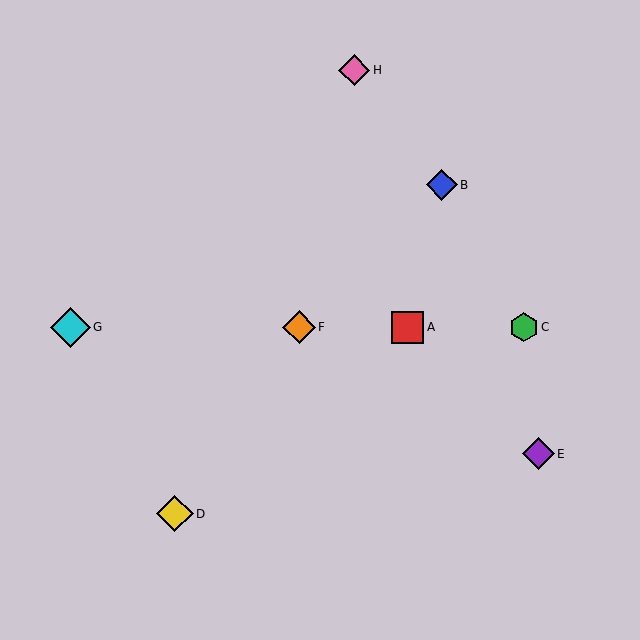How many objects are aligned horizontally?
4 objects (A, C, F, G) are aligned horizontally.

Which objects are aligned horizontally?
Objects A, C, F, G are aligned horizontally.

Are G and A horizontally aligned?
Yes, both are at y≈327.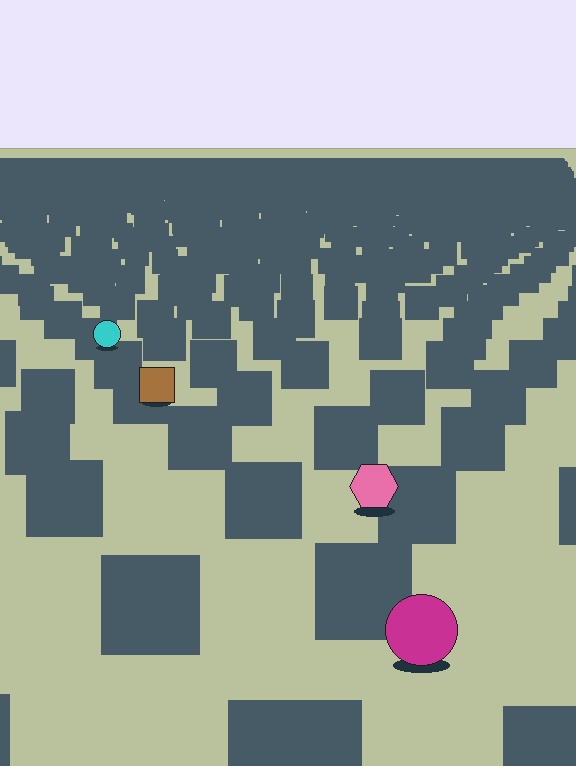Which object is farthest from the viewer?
The cyan circle is farthest from the viewer. It appears smaller and the ground texture around it is denser.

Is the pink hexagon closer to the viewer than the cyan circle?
Yes. The pink hexagon is closer — you can tell from the texture gradient: the ground texture is coarser near it.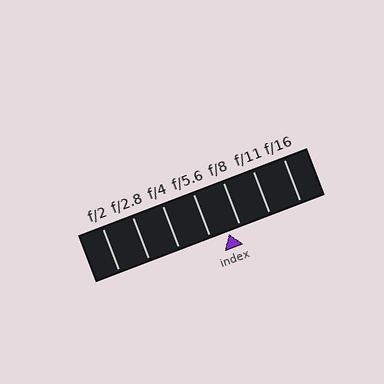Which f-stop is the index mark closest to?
The index mark is closest to f/8.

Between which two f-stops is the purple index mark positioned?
The index mark is between f/5.6 and f/8.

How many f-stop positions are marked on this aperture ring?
There are 7 f-stop positions marked.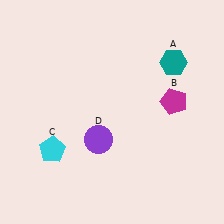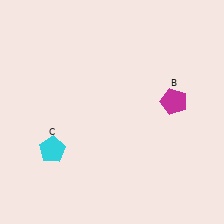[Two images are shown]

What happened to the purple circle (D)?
The purple circle (D) was removed in Image 2. It was in the bottom-left area of Image 1.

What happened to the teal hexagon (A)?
The teal hexagon (A) was removed in Image 2. It was in the top-right area of Image 1.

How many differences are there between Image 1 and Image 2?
There are 2 differences between the two images.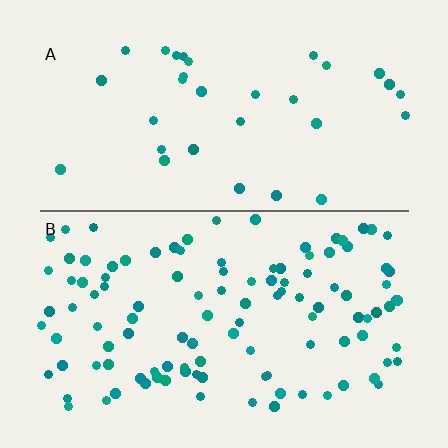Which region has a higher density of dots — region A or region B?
B (the bottom).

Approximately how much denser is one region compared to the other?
Approximately 3.4× — region B over region A.